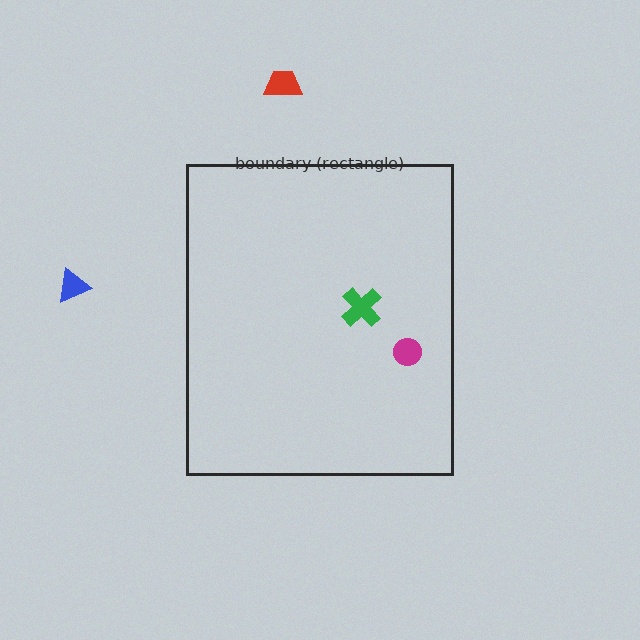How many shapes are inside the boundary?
2 inside, 2 outside.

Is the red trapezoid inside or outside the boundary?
Outside.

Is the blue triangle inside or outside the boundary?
Outside.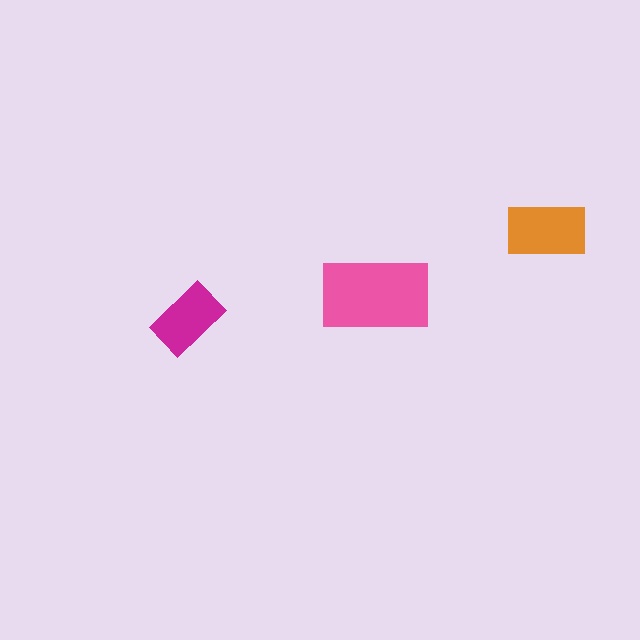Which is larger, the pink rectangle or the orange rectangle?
The pink one.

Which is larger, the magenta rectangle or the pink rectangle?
The pink one.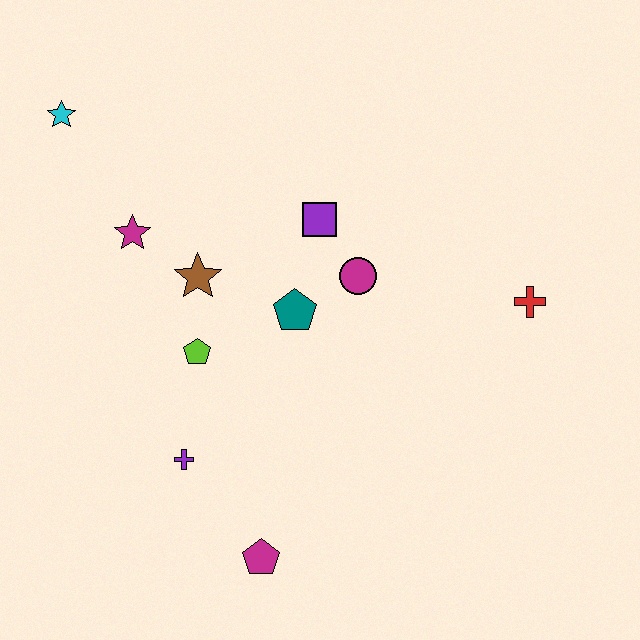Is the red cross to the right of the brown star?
Yes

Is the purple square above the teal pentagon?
Yes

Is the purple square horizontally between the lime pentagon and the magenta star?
No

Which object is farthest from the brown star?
The red cross is farthest from the brown star.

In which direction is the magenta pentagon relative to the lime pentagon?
The magenta pentagon is below the lime pentagon.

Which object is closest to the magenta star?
The brown star is closest to the magenta star.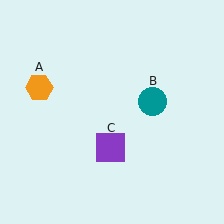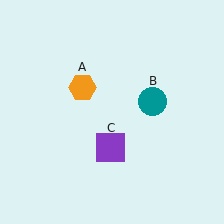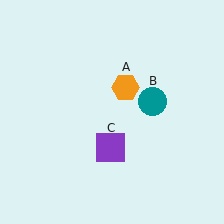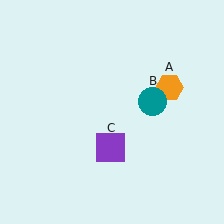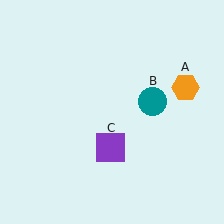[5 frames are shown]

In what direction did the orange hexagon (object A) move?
The orange hexagon (object A) moved right.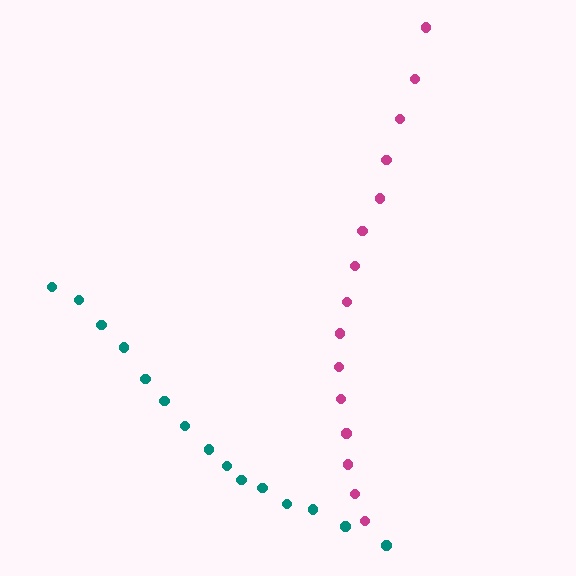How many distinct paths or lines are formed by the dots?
There are 2 distinct paths.